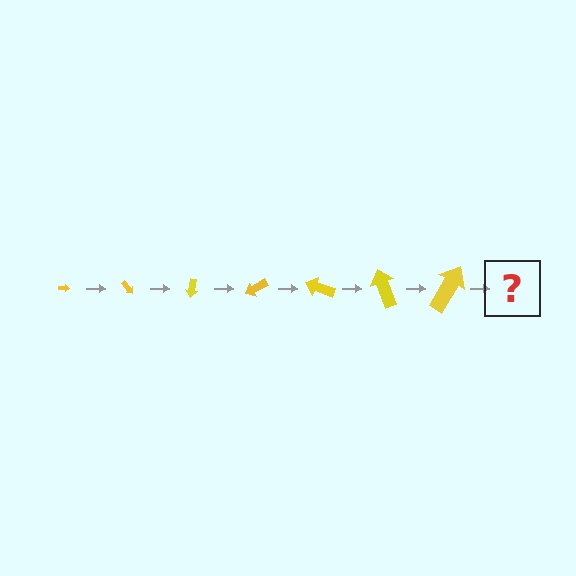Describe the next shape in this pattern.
It should be an arrow, larger than the previous one and rotated 350 degrees from the start.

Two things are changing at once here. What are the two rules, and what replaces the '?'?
The two rules are that the arrow grows larger each step and it rotates 50 degrees each step. The '?' should be an arrow, larger than the previous one and rotated 350 degrees from the start.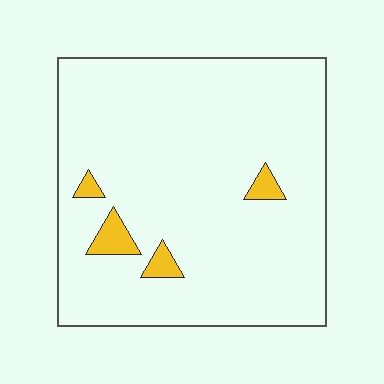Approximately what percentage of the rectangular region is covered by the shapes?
Approximately 5%.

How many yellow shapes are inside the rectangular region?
4.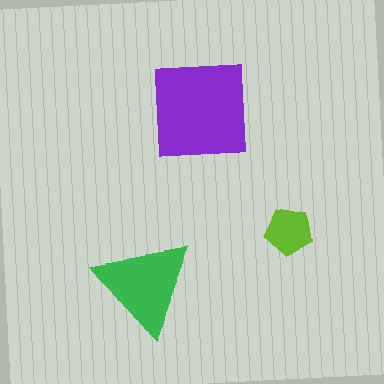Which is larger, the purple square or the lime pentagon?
The purple square.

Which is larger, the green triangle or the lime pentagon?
The green triangle.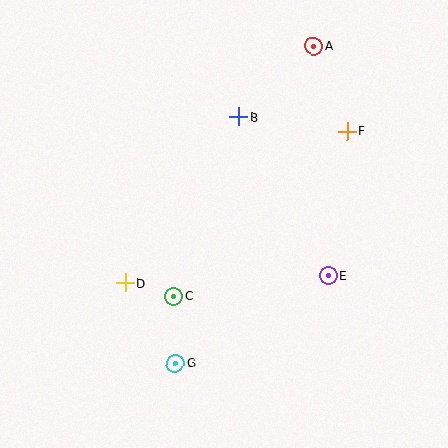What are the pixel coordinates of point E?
Point E is at (328, 275).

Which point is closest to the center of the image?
Point C at (174, 296) is closest to the center.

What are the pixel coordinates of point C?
Point C is at (174, 296).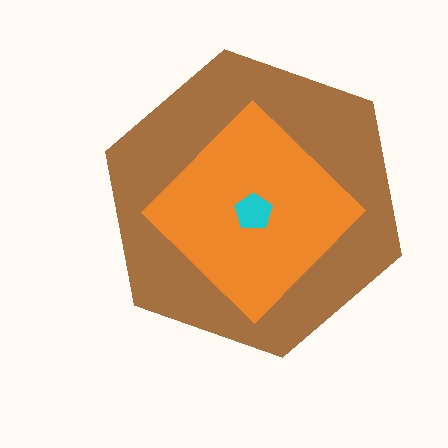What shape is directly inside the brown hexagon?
The orange diamond.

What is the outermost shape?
The brown hexagon.